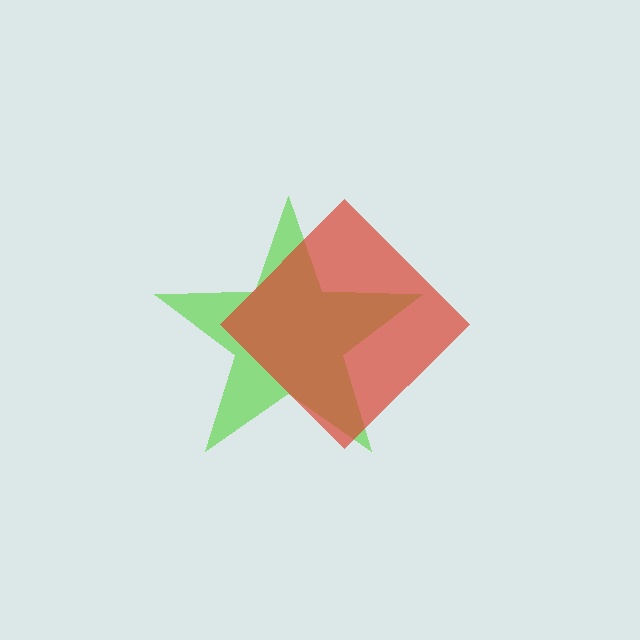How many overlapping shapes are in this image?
There are 2 overlapping shapes in the image.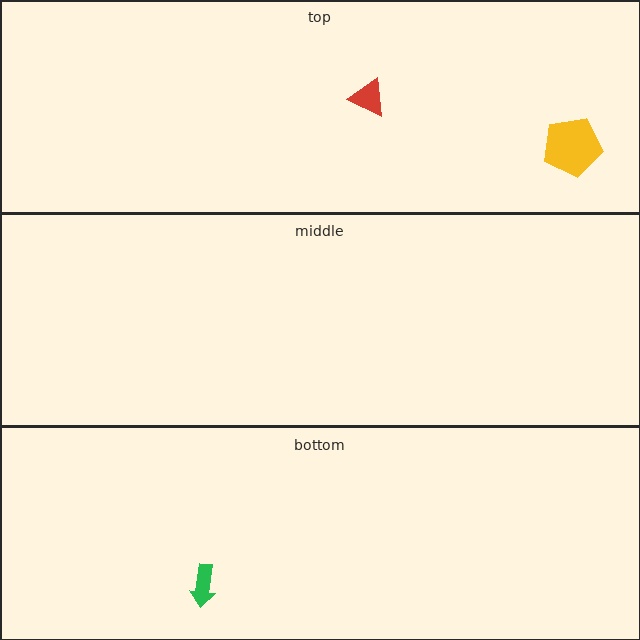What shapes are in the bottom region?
The green arrow.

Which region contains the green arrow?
The bottom region.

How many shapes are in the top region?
2.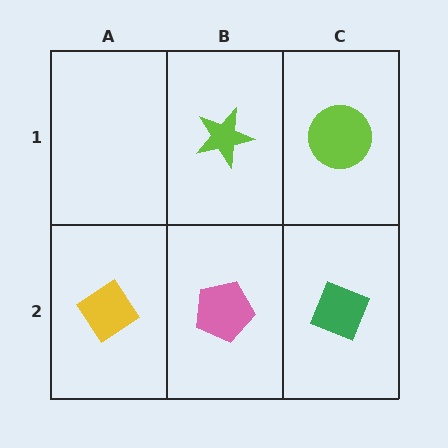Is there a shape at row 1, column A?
No, that cell is empty.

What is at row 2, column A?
A yellow diamond.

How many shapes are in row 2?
3 shapes.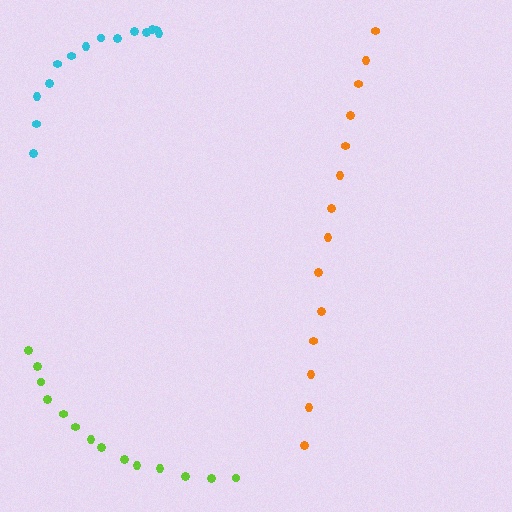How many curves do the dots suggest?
There are 3 distinct paths.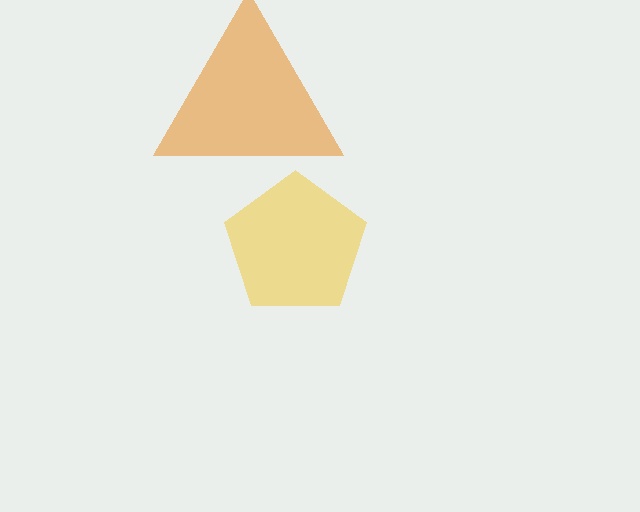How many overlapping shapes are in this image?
There are 2 overlapping shapes in the image.